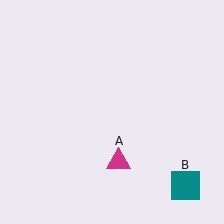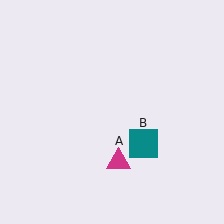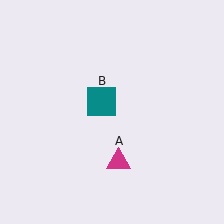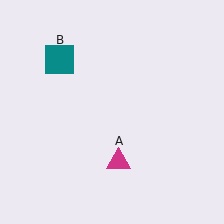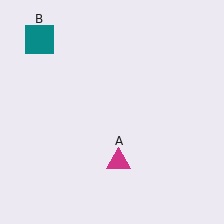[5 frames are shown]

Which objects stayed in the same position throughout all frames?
Magenta triangle (object A) remained stationary.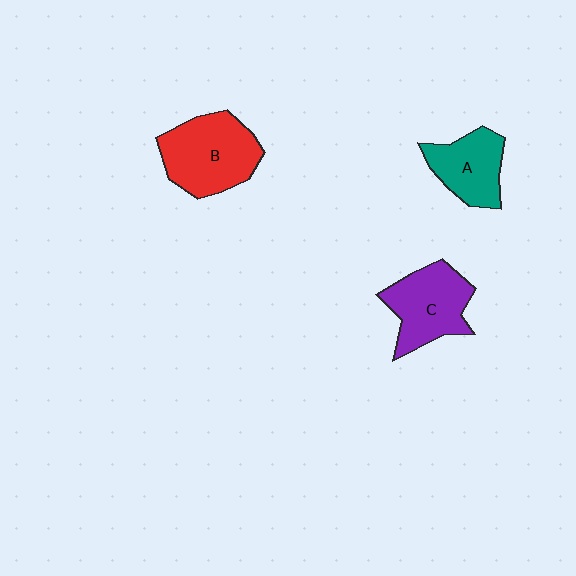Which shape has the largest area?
Shape B (red).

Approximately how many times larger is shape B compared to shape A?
Approximately 1.4 times.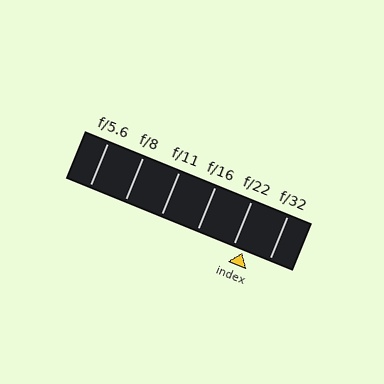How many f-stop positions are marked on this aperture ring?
There are 6 f-stop positions marked.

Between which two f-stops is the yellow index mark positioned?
The index mark is between f/22 and f/32.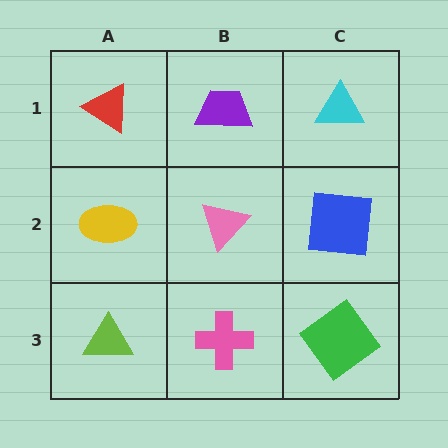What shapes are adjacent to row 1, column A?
A yellow ellipse (row 2, column A), a purple trapezoid (row 1, column B).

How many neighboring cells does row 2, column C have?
3.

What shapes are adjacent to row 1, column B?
A pink triangle (row 2, column B), a red triangle (row 1, column A), a cyan triangle (row 1, column C).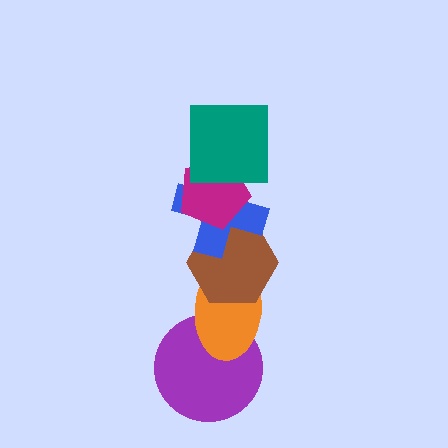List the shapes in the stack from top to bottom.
From top to bottom: the teal square, the magenta pentagon, the blue cross, the brown hexagon, the orange ellipse, the purple circle.